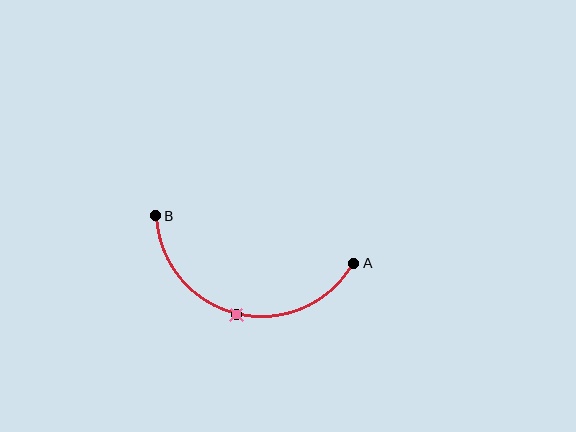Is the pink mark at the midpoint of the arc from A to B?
Yes. The pink mark lies on the arc at equal arc-length from both A and B — it is the arc midpoint.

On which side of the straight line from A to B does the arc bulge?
The arc bulges below the straight line connecting A and B.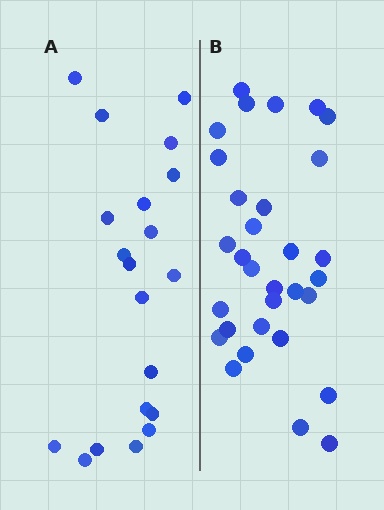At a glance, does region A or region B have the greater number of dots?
Region B (the right region) has more dots.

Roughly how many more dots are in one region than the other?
Region B has roughly 12 or so more dots than region A.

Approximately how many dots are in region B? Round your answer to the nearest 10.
About 30 dots. (The exact count is 31, which rounds to 30.)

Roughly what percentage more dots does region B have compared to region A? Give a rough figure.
About 55% more.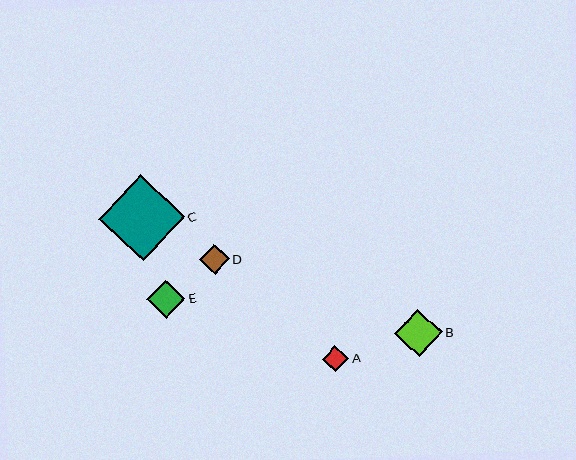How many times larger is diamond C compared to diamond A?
Diamond C is approximately 3.2 times the size of diamond A.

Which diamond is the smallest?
Diamond A is the smallest with a size of approximately 27 pixels.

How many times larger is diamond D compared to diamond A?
Diamond D is approximately 1.1 times the size of diamond A.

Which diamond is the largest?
Diamond C is the largest with a size of approximately 85 pixels.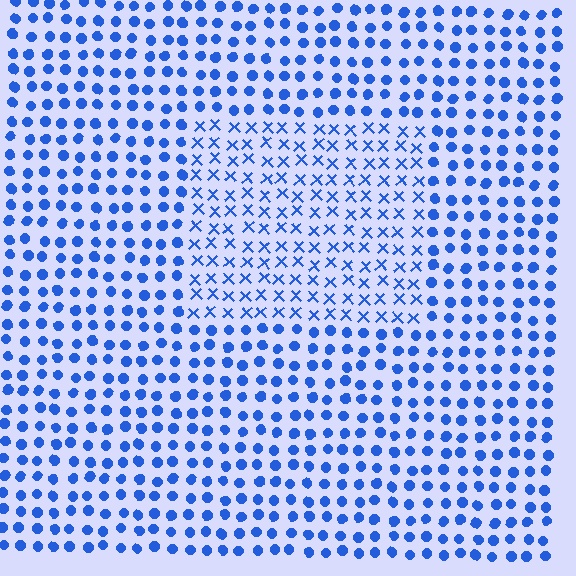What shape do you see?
I see a rectangle.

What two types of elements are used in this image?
The image uses X marks inside the rectangle region and circles outside it.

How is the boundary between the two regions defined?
The boundary is defined by a change in element shape: X marks inside vs. circles outside. All elements share the same color and spacing.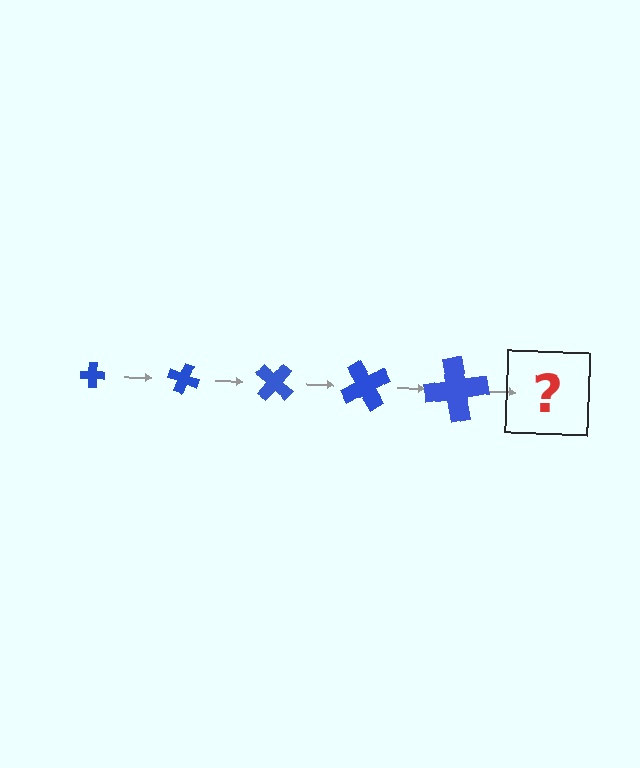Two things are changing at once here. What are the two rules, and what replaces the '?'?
The two rules are that the cross grows larger each step and it rotates 20 degrees each step. The '?' should be a cross, larger than the previous one and rotated 100 degrees from the start.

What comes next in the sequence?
The next element should be a cross, larger than the previous one and rotated 100 degrees from the start.